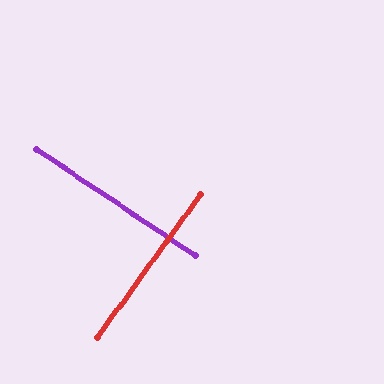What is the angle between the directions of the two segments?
Approximately 88 degrees.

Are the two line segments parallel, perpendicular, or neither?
Perpendicular — they meet at approximately 88°.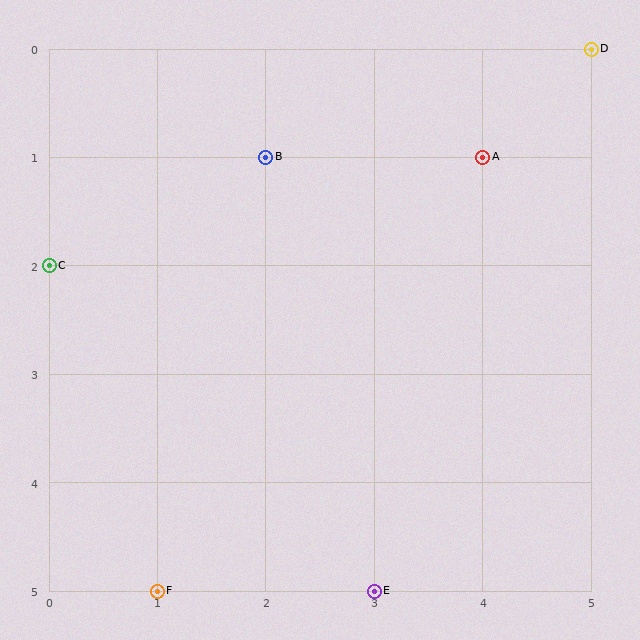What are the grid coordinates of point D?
Point D is at grid coordinates (5, 0).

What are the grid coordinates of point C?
Point C is at grid coordinates (0, 2).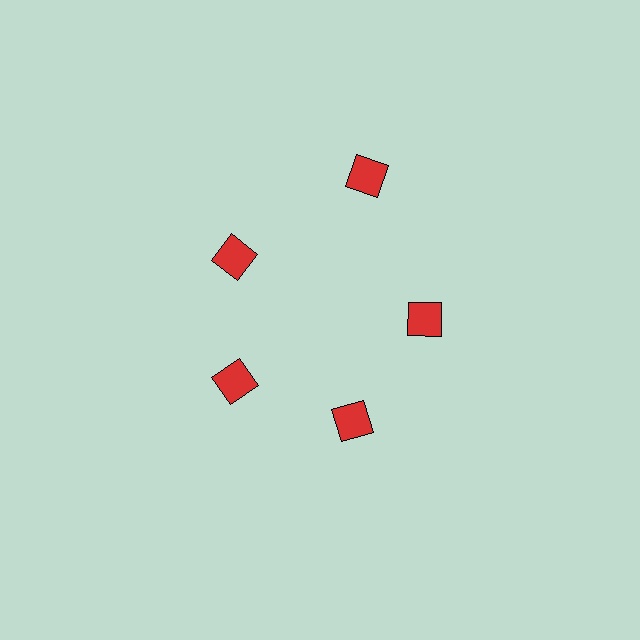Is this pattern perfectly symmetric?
No. The 5 red diamonds are arranged in a ring, but one element near the 1 o'clock position is pushed outward from the center, breaking the 5-fold rotational symmetry.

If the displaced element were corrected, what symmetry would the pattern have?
It would have 5-fold rotational symmetry — the pattern would map onto itself every 72 degrees.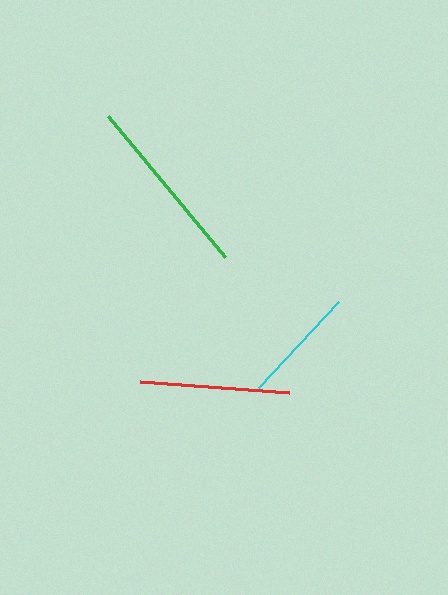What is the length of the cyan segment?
The cyan segment is approximately 117 pixels long.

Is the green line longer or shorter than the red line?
The green line is longer than the red line.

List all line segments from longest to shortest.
From longest to shortest: green, red, cyan.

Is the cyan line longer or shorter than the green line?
The green line is longer than the cyan line.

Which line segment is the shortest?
The cyan line is the shortest at approximately 117 pixels.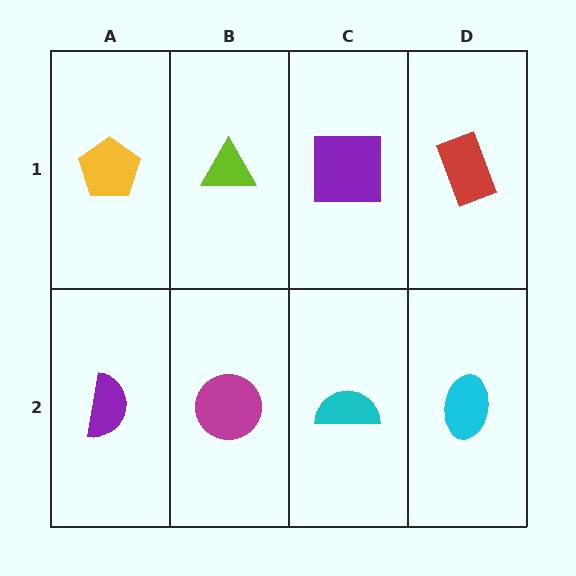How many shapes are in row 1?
4 shapes.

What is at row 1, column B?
A lime triangle.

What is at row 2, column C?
A cyan semicircle.